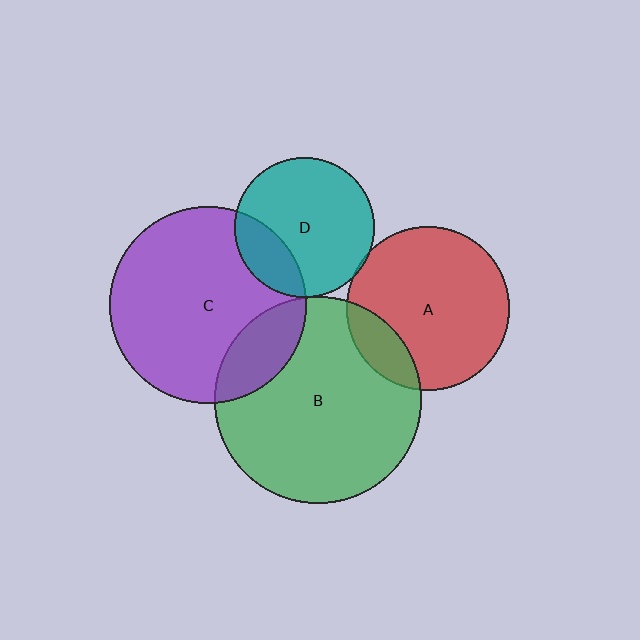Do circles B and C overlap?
Yes.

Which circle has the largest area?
Circle B (green).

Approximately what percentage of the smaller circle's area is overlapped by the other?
Approximately 20%.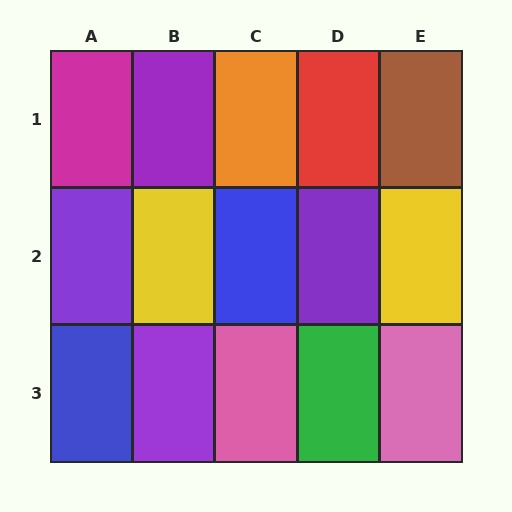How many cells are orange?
1 cell is orange.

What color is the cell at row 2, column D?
Purple.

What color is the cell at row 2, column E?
Yellow.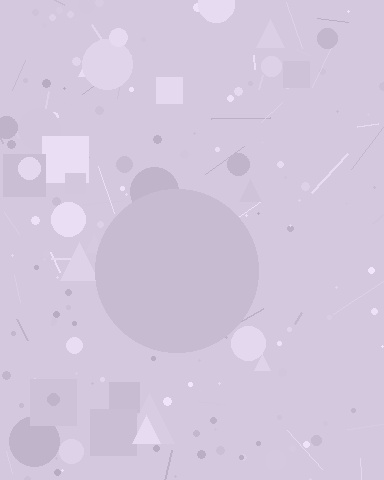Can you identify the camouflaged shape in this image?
The camouflaged shape is a circle.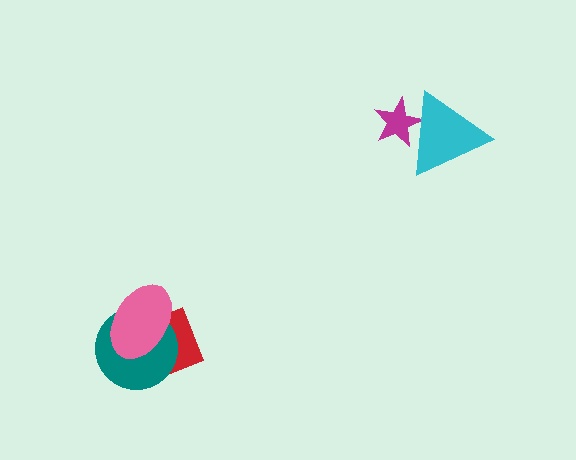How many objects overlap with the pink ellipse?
2 objects overlap with the pink ellipse.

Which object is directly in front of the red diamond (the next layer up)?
The teal circle is directly in front of the red diamond.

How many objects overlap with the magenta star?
1 object overlaps with the magenta star.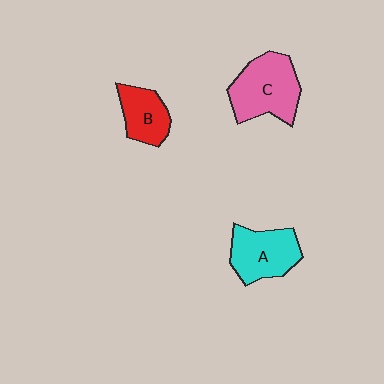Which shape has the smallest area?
Shape B (red).